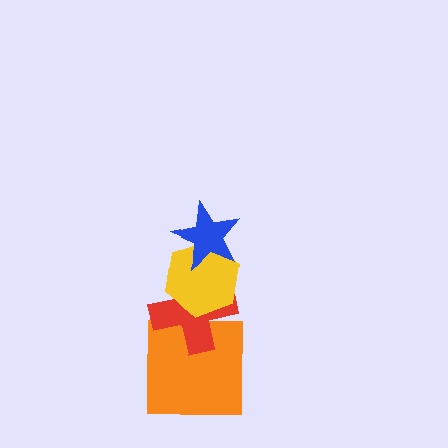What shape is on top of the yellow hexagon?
The blue star is on top of the yellow hexagon.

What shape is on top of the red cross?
The yellow hexagon is on top of the red cross.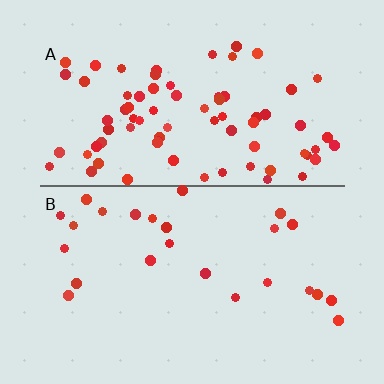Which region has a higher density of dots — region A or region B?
A (the top).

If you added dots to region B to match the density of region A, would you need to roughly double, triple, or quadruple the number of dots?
Approximately triple.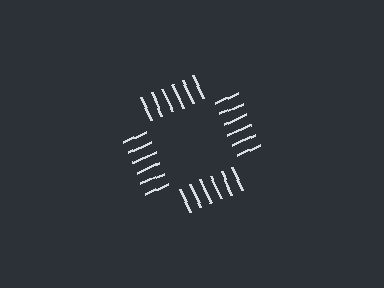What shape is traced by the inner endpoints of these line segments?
An illusory square — the line segments terminate on its edges but no continuous stroke is drawn.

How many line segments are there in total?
24 — 6 along each of the 4 edges.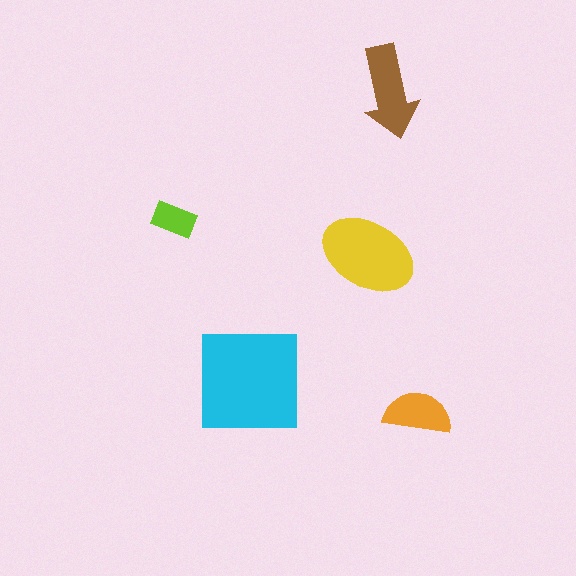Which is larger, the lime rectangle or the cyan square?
The cyan square.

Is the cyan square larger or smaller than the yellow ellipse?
Larger.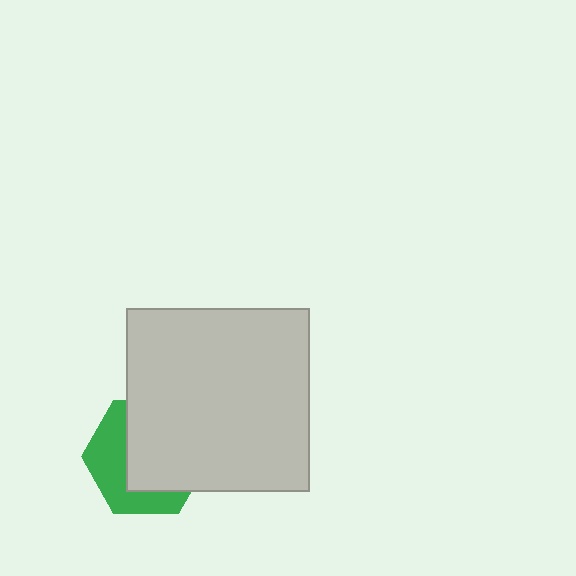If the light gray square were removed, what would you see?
You would see the complete green hexagon.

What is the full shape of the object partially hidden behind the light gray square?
The partially hidden object is a green hexagon.